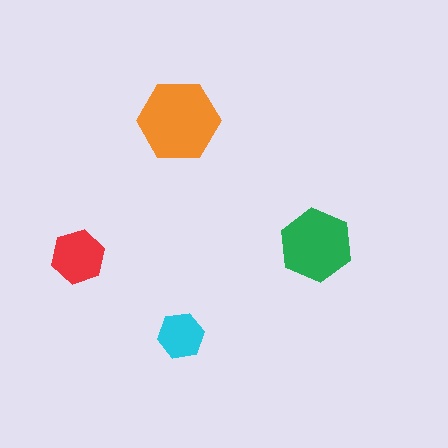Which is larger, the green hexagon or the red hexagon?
The green one.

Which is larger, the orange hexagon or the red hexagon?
The orange one.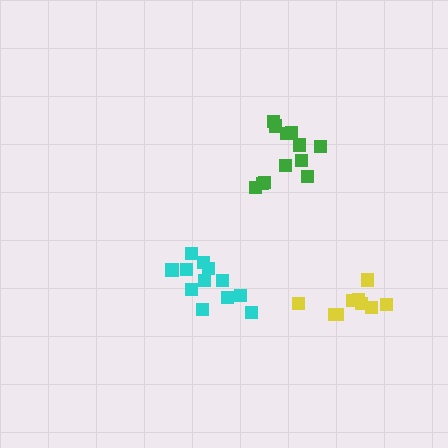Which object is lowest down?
The yellow cluster is bottommost.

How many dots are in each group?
Group 1: 12 dots, Group 2: 12 dots, Group 3: 9 dots (33 total).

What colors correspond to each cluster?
The clusters are colored: cyan, green, yellow.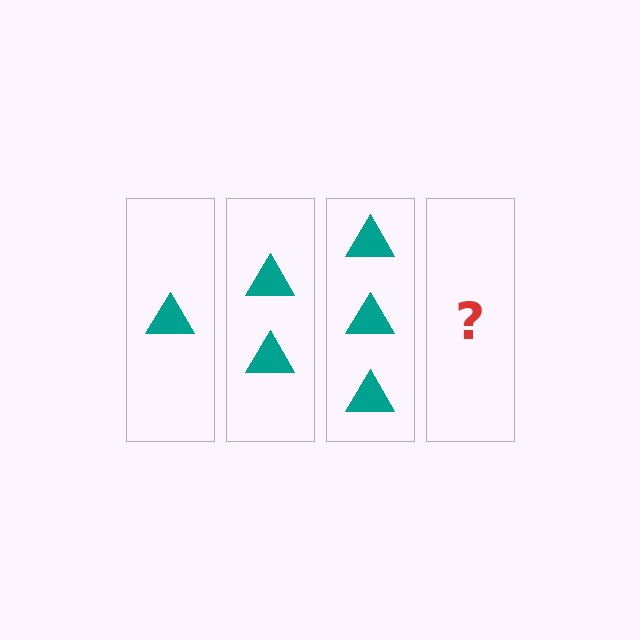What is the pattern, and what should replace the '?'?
The pattern is that each step adds one more triangle. The '?' should be 4 triangles.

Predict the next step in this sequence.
The next step is 4 triangles.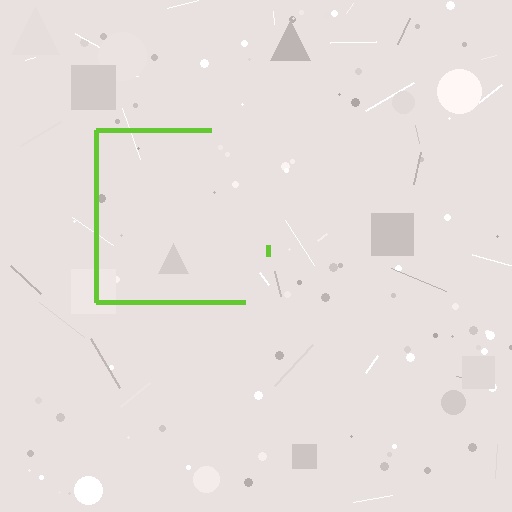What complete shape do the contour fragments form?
The contour fragments form a square.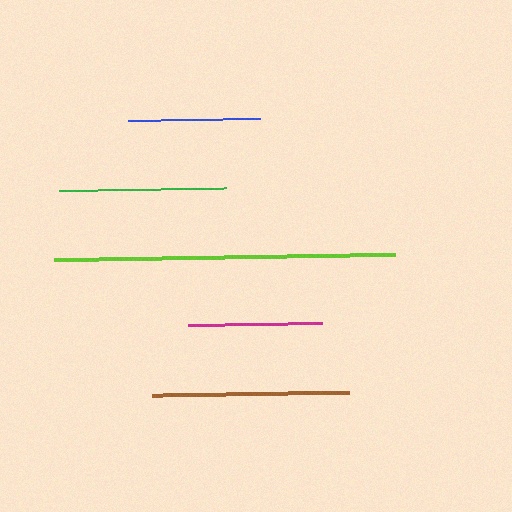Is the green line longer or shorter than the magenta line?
The green line is longer than the magenta line.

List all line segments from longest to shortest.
From longest to shortest: lime, brown, green, magenta, blue.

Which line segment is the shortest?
The blue line is the shortest at approximately 132 pixels.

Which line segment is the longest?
The lime line is the longest at approximately 341 pixels.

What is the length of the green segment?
The green segment is approximately 167 pixels long.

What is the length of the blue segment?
The blue segment is approximately 132 pixels long.